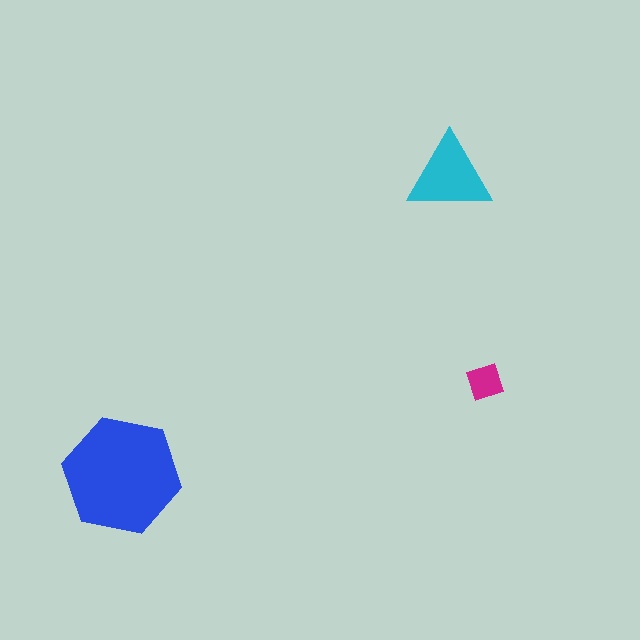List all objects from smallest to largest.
The magenta square, the cyan triangle, the blue hexagon.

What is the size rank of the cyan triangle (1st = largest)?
2nd.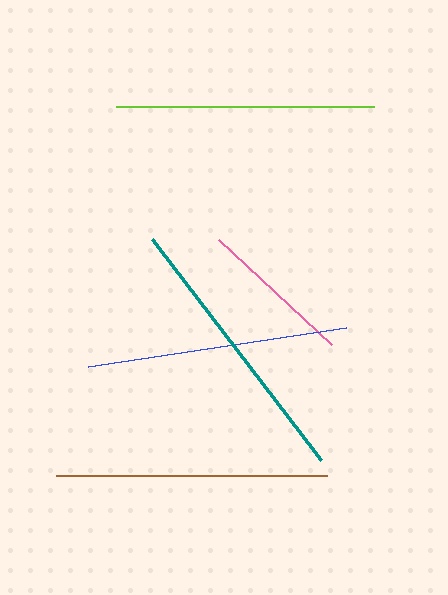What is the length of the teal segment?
The teal segment is approximately 278 pixels long.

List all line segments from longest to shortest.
From longest to shortest: teal, brown, blue, lime, pink.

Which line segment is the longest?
The teal line is the longest at approximately 278 pixels.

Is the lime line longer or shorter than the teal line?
The teal line is longer than the lime line.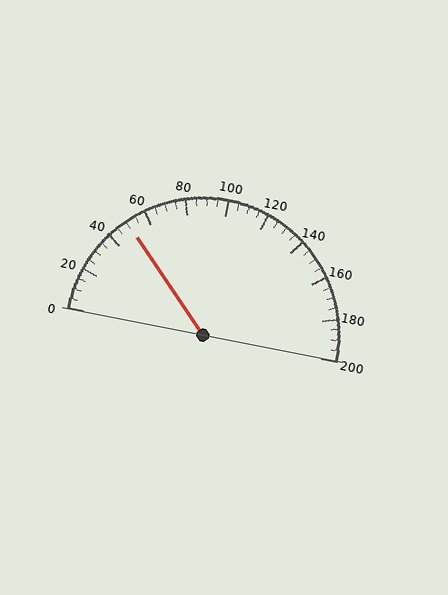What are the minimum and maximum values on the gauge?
The gauge ranges from 0 to 200.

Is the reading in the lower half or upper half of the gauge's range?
The reading is in the lower half of the range (0 to 200).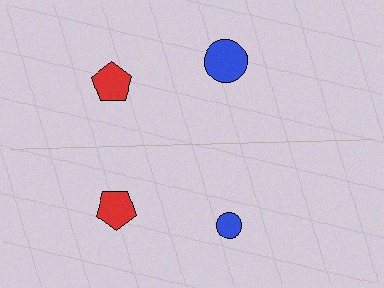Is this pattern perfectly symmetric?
No, the pattern is not perfectly symmetric. The blue circle on the bottom side has a different size than its mirror counterpart.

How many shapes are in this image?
There are 4 shapes in this image.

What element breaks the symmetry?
The blue circle on the bottom side has a different size than its mirror counterpart.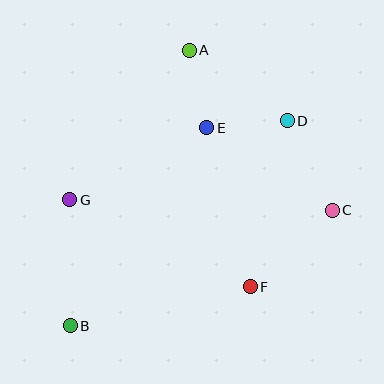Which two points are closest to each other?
Points A and E are closest to each other.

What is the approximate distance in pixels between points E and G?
The distance between E and G is approximately 155 pixels.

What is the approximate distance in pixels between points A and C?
The distance between A and C is approximately 215 pixels.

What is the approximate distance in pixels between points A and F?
The distance between A and F is approximately 244 pixels.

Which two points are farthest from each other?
Points A and B are farthest from each other.